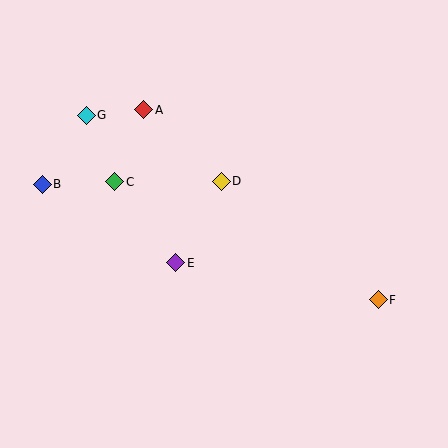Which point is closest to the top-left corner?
Point G is closest to the top-left corner.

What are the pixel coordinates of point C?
Point C is at (115, 182).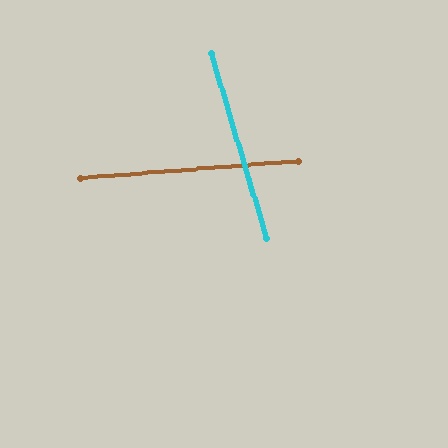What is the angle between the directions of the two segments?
Approximately 78 degrees.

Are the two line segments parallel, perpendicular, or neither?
Neither parallel nor perpendicular — they differ by about 78°.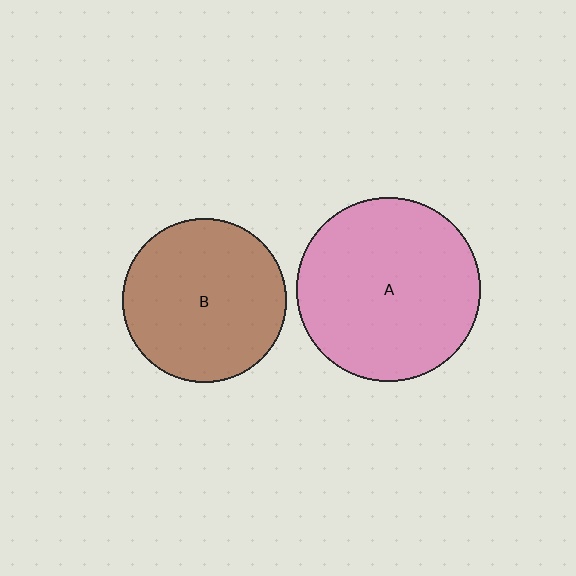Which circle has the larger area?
Circle A (pink).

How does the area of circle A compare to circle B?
Approximately 1.3 times.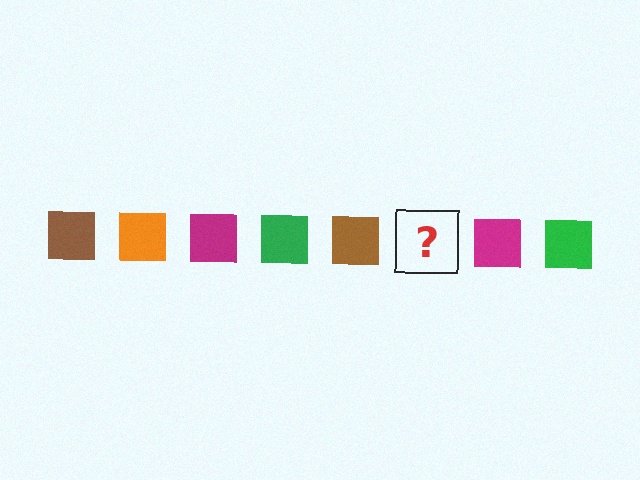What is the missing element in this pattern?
The missing element is an orange square.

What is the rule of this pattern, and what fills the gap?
The rule is that the pattern cycles through brown, orange, magenta, green squares. The gap should be filled with an orange square.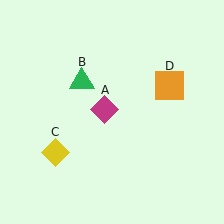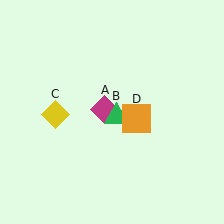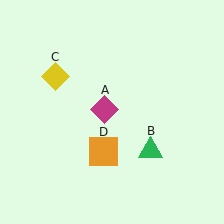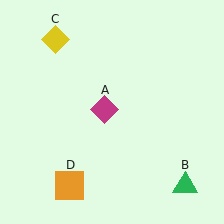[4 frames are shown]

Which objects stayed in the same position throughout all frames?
Magenta diamond (object A) remained stationary.